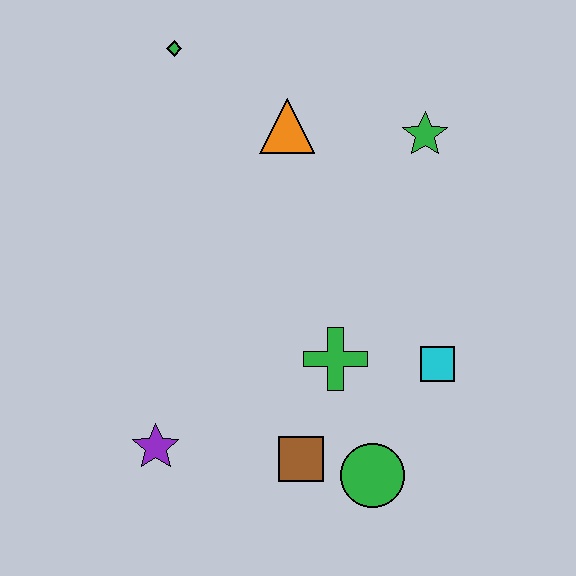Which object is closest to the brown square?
The green circle is closest to the brown square.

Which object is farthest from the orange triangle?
The green circle is farthest from the orange triangle.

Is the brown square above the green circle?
Yes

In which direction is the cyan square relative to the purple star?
The cyan square is to the right of the purple star.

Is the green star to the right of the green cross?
Yes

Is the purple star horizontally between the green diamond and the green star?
No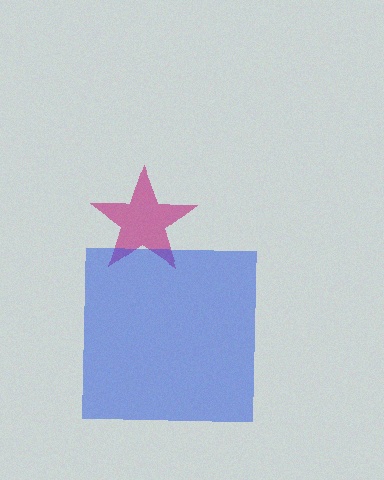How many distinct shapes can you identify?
There are 2 distinct shapes: a magenta star, a blue square.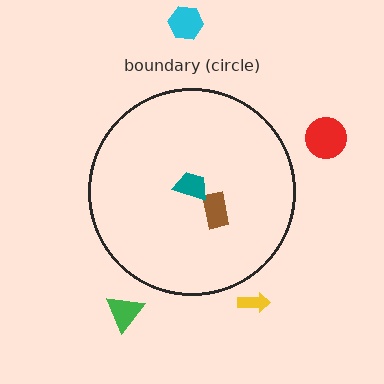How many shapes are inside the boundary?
2 inside, 4 outside.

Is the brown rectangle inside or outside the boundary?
Inside.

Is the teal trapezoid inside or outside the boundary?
Inside.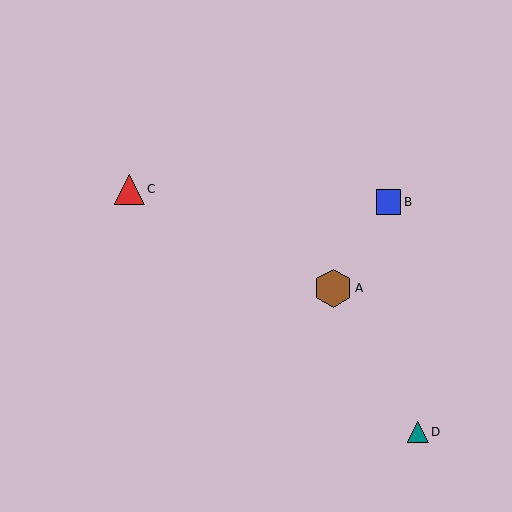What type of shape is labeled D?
Shape D is a teal triangle.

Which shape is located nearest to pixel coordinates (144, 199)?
The red triangle (labeled C) at (130, 189) is nearest to that location.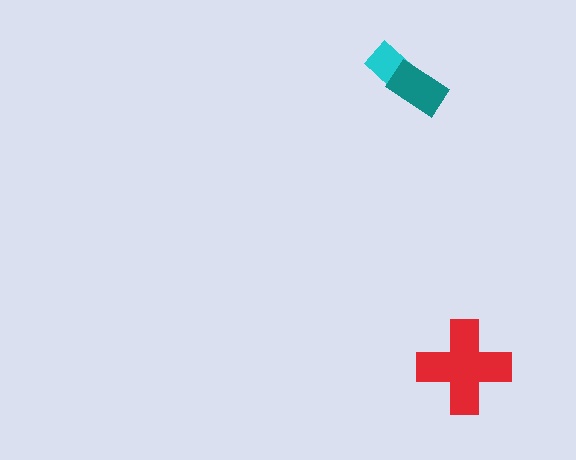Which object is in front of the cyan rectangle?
The teal rectangle is in front of the cyan rectangle.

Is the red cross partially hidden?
No, no other shape covers it.